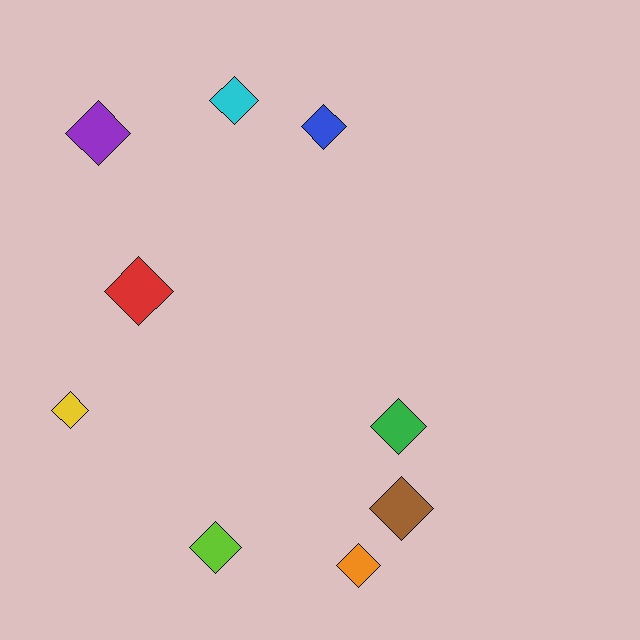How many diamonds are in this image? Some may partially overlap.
There are 9 diamonds.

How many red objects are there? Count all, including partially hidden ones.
There is 1 red object.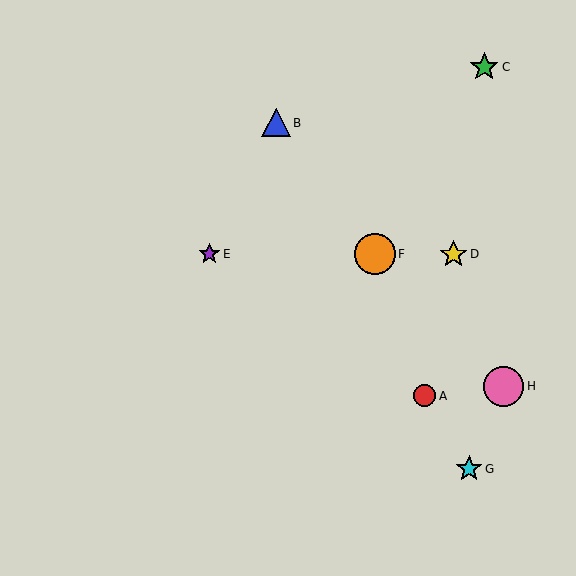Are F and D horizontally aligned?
Yes, both are at y≈254.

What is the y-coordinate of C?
Object C is at y≈67.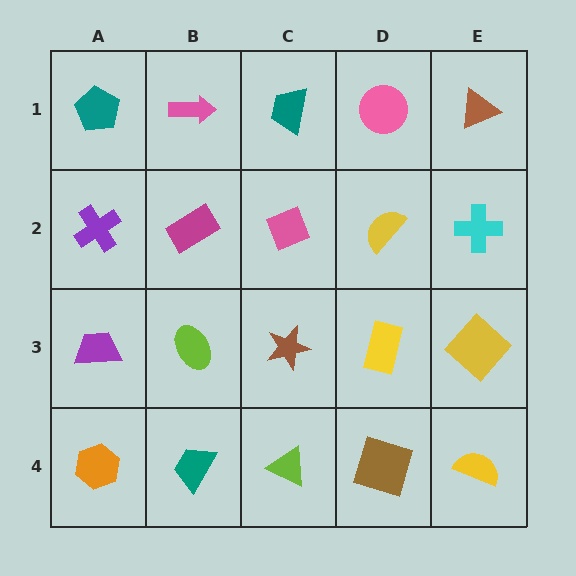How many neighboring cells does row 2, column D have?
4.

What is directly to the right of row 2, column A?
A magenta rectangle.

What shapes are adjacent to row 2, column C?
A teal trapezoid (row 1, column C), a brown star (row 3, column C), a magenta rectangle (row 2, column B), a yellow semicircle (row 2, column D).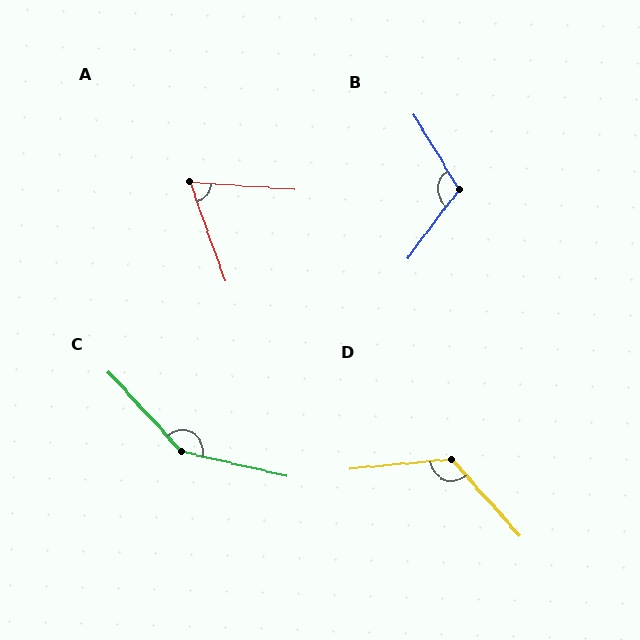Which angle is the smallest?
A, at approximately 66 degrees.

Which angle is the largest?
C, at approximately 146 degrees.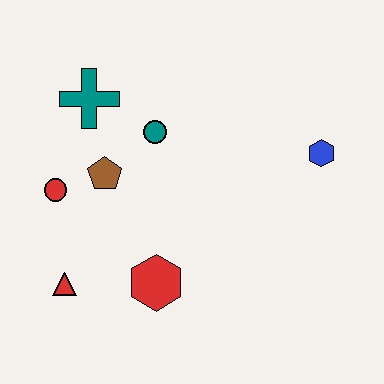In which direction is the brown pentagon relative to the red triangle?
The brown pentagon is above the red triangle.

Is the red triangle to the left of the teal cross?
Yes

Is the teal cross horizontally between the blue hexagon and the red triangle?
Yes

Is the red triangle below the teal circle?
Yes